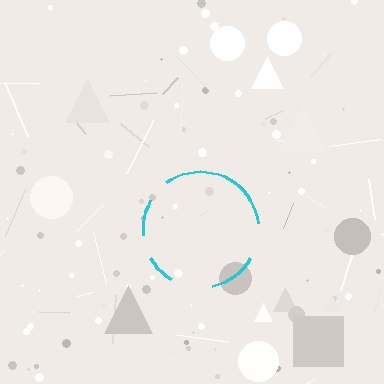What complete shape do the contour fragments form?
The contour fragments form a circle.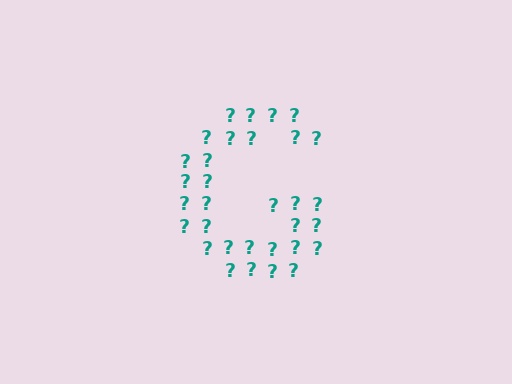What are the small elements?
The small elements are question marks.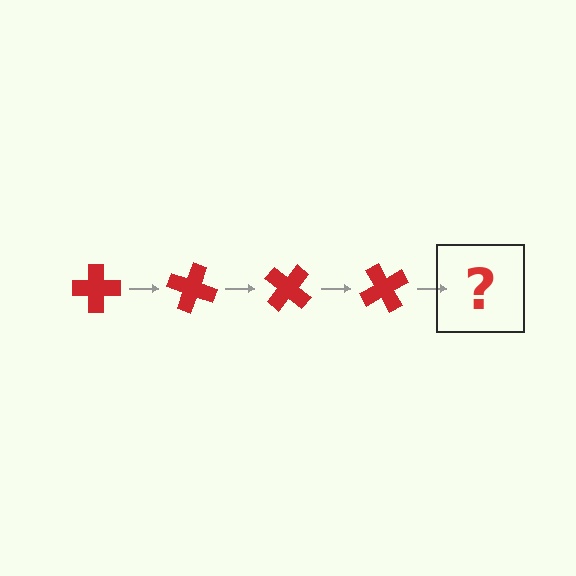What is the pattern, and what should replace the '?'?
The pattern is that the cross rotates 20 degrees each step. The '?' should be a red cross rotated 80 degrees.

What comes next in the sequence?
The next element should be a red cross rotated 80 degrees.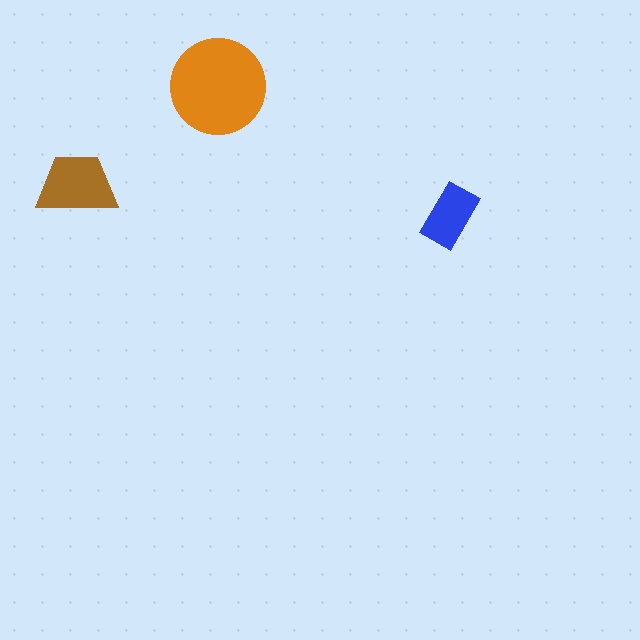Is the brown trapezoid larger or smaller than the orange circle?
Smaller.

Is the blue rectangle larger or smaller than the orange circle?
Smaller.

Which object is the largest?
The orange circle.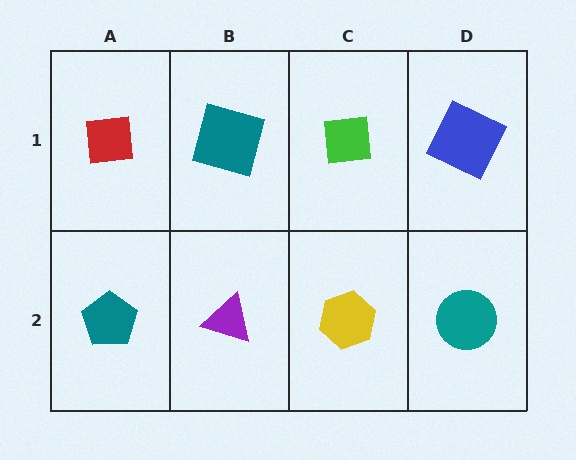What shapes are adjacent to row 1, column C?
A yellow hexagon (row 2, column C), a teal square (row 1, column B), a blue square (row 1, column D).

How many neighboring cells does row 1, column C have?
3.